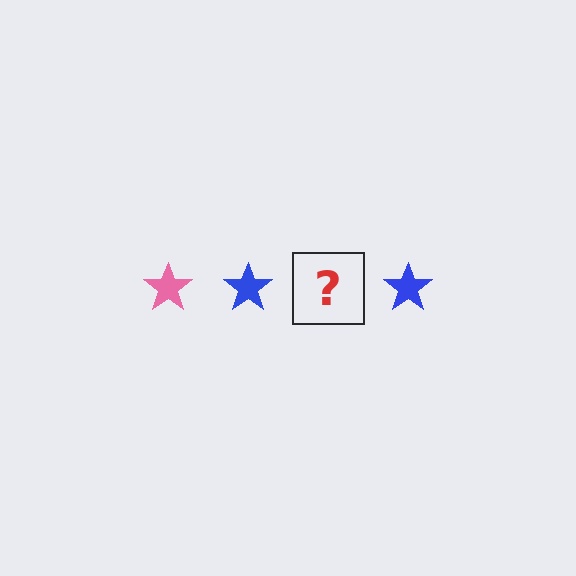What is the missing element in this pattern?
The missing element is a pink star.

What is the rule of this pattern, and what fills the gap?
The rule is that the pattern cycles through pink, blue stars. The gap should be filled with a pink star.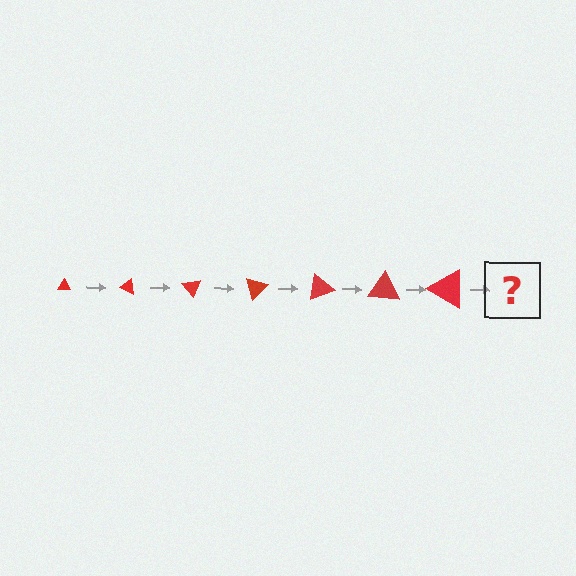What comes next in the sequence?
The next element should be a triangle, larger than the previous one and rotated 175 degrees from the start.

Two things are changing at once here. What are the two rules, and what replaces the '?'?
The two rules are that the triangle grows larger each step and it rotates 25 degrees each step. The '?' should be a triangle, larger than the previous one and rotated 175 degrees from the start.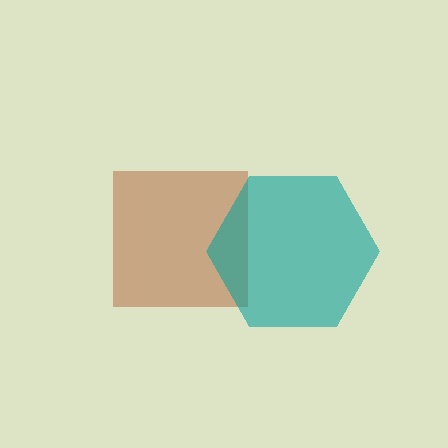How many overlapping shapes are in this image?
There are 2 overlapping shapes in the image.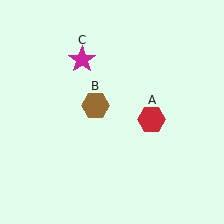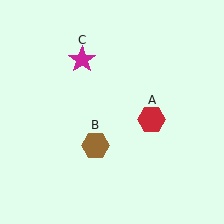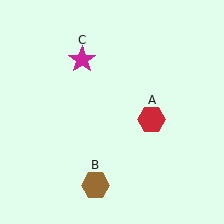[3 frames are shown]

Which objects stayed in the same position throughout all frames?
Red hexagon (object A) and magenta star (object C) remained stationary.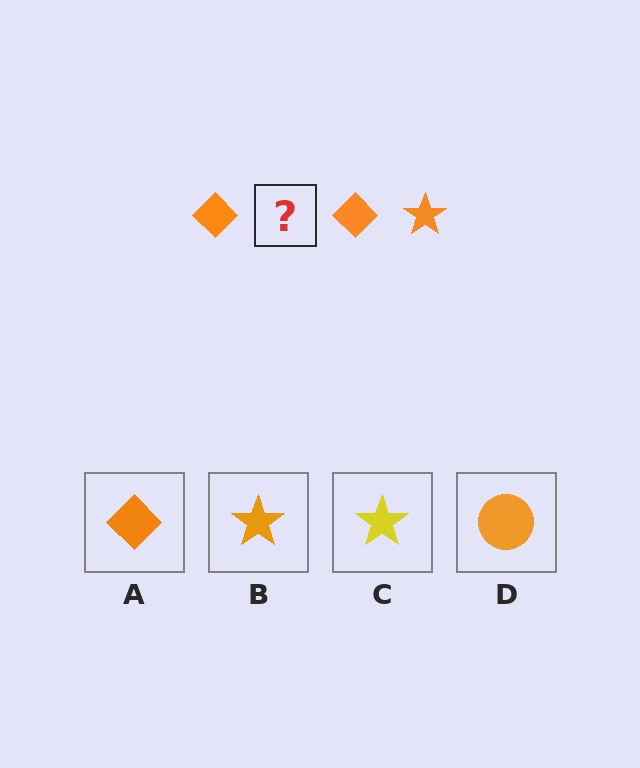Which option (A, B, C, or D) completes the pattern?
B.